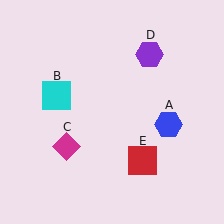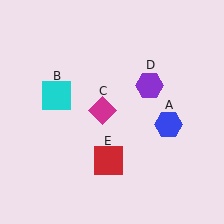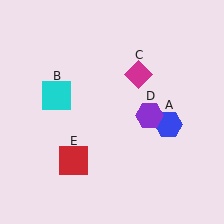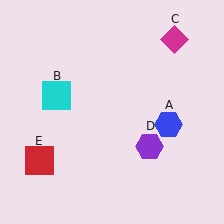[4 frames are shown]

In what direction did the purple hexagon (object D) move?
The purple hexagon (object D) moved down.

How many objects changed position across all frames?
3 objects changed position: magenta diamond (object C), purple hexagon (object D), red square (object E).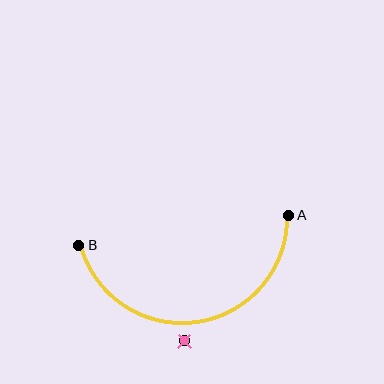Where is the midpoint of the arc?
The arc midpoint is the point on the curve farthest from the straight line joining A and B. It sits below that line.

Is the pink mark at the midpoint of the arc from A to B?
No — the pink mark does not lie on the arc at all. It sits slightly outside the curve.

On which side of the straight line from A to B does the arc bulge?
The arc bulges below the straight line connecting A and B.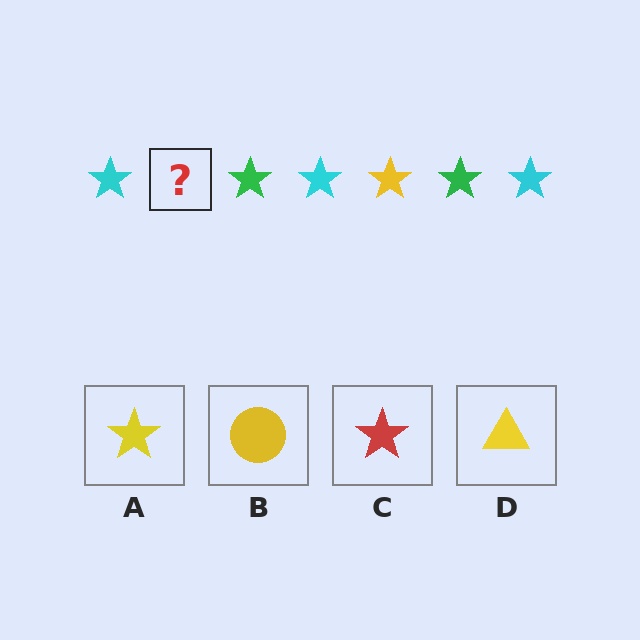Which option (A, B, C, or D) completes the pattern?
A.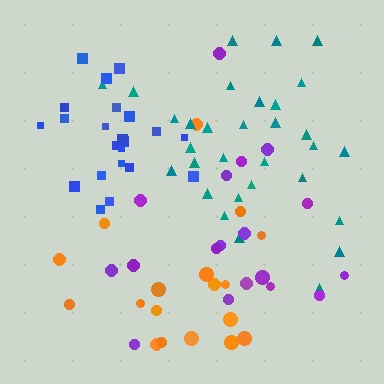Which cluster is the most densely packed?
Blue.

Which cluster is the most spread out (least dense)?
Purple.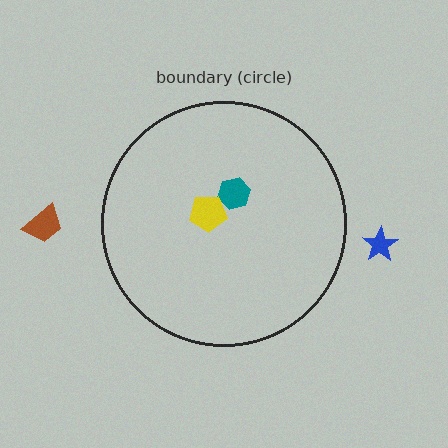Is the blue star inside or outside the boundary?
Outside.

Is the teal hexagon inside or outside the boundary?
Inside.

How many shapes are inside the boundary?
2 inside, 2 outside.